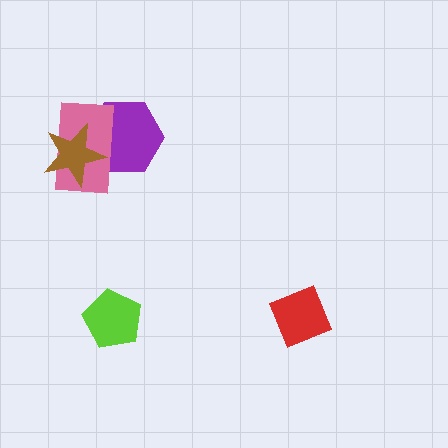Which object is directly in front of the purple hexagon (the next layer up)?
The pink rectangle is directly in front of the purple hexagon.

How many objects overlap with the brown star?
2 objects overlap with the brown star.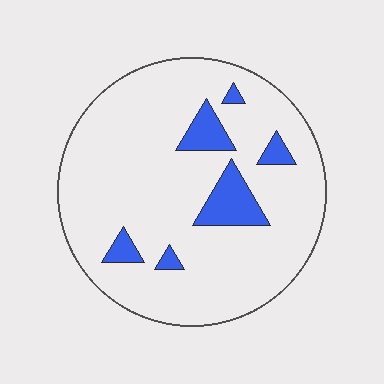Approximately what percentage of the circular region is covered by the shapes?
Approximately 10%.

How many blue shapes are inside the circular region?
6.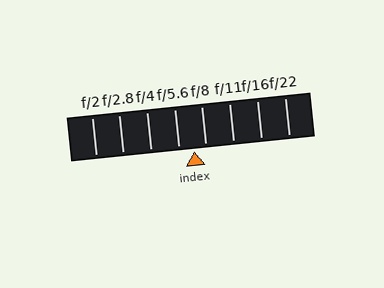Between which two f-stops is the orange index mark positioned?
The index mark is between f/5.6 and f/8.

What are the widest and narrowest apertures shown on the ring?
The widest aperture shown is f/2 and the narrowest is f/22.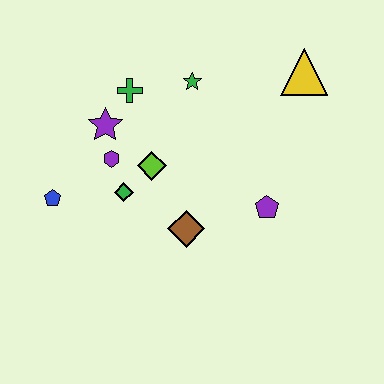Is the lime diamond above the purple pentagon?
Yes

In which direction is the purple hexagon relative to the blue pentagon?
The purple hexagon is to the right of the blue pentagon.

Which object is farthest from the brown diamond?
The yellow triangle is farthest from the brown diamond.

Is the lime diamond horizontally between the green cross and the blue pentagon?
No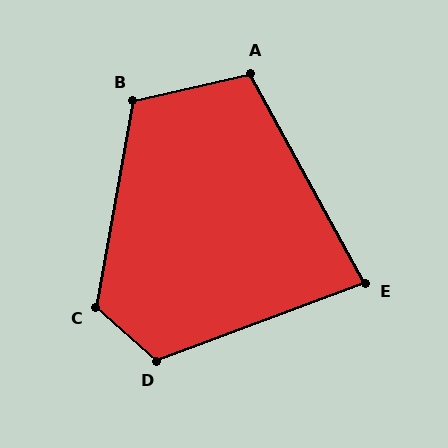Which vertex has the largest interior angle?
C, at approximately 121 degrees.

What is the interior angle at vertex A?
Approximately 105 degrees (obtuse).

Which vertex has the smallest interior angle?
E, at approximately 82 degrees.